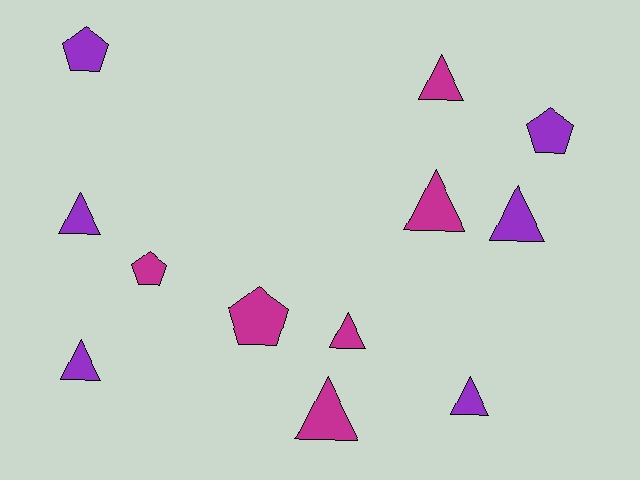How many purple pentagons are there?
There are 2 purple pentagons.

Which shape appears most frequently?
Triangle, with 8 objects.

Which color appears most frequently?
Purple, with 6 objects.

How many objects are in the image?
There are 12 objects.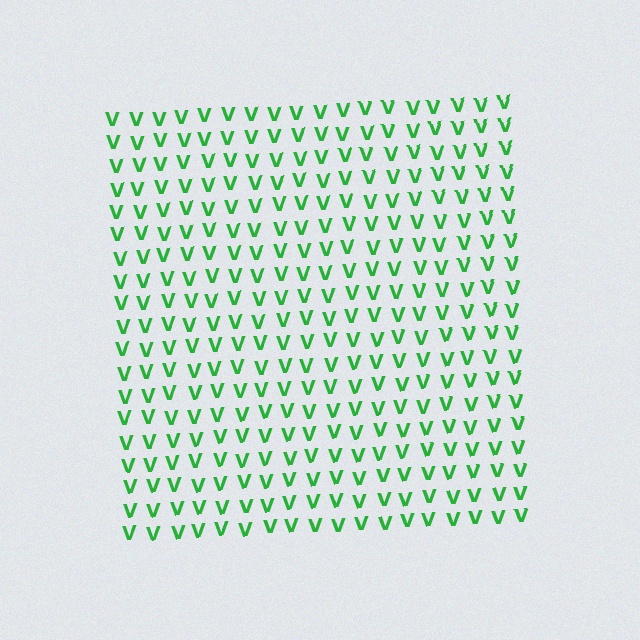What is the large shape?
The large shape is a square.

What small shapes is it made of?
It is made of small letter V's.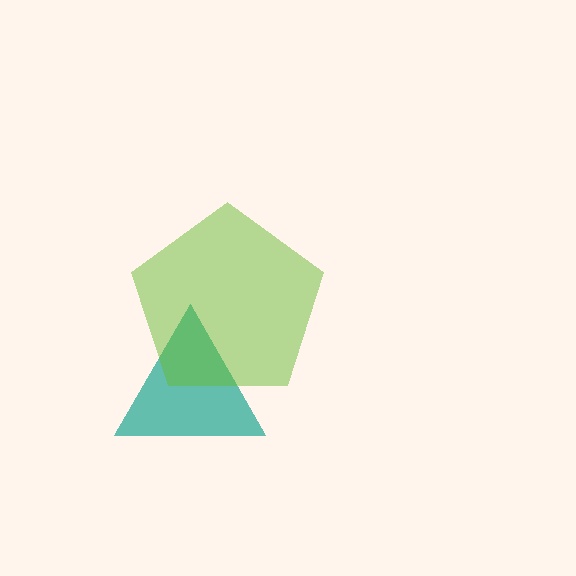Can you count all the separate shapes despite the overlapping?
Yes, there are 2 separate shapes.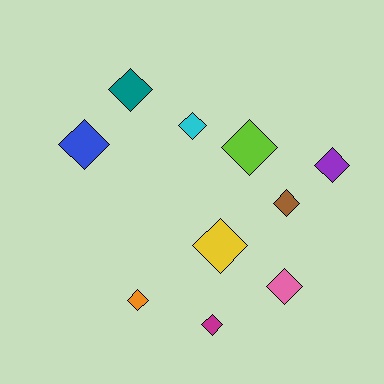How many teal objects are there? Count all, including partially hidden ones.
There is 1 teal object.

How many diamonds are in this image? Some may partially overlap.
There are 10 diamonds.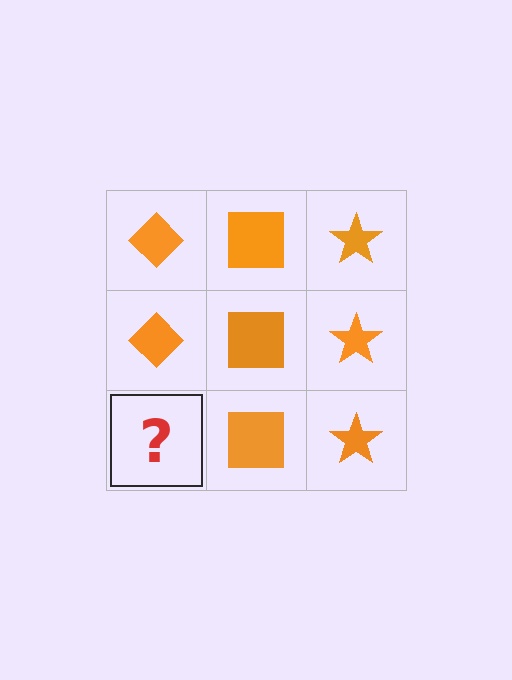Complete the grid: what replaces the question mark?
The question mark should be replaced with an orange diamond.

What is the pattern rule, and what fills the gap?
The rule is that each column has a consistent shape. The gap should be filled with an orange diamond.